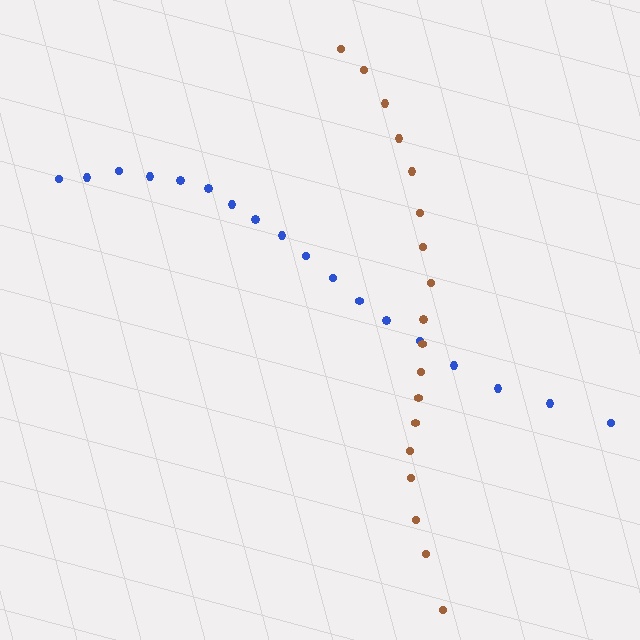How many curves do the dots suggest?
There are 2 distinct paths.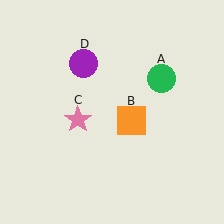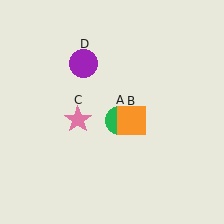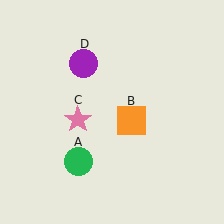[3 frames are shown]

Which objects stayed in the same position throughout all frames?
Orange square (object B) and pink star (object C) and purple circle (object D) remained stationary.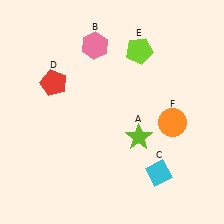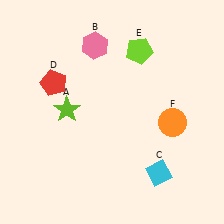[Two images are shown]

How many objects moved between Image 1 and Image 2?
1 object moved between the two images.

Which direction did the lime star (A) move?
The lime star (A) moved left.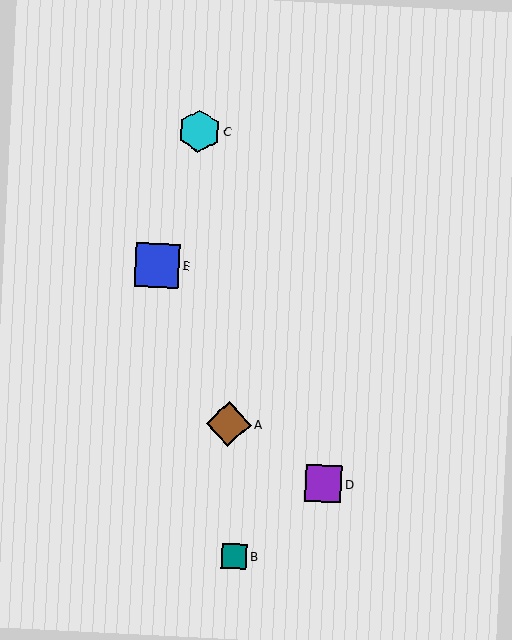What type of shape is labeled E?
Shape E is a blue square.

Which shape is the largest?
The brown diamond (labeled A) is the largest.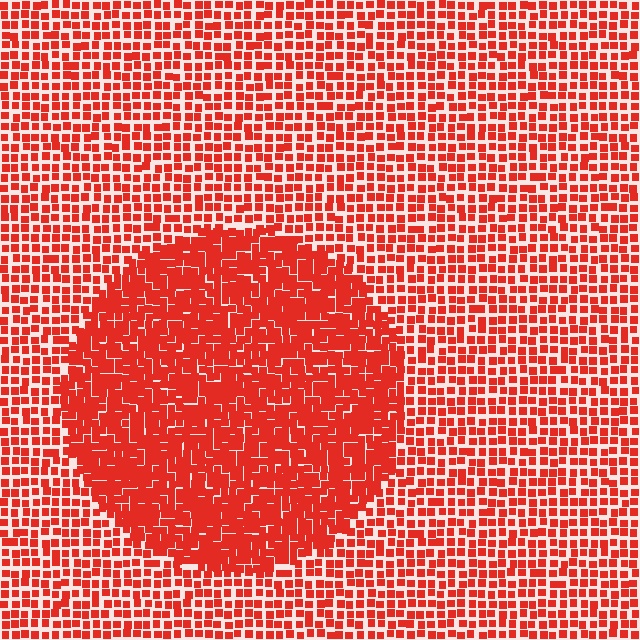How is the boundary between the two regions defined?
The boundary is defined by a change in element density (approximately 1.8x ratio). All elements are the same color, size, and shape.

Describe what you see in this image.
The image contains small red elements arranged at two different densities. A circle-shaped region is visible where the elements are more densely packed than the surrounding area.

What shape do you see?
I see a circle.